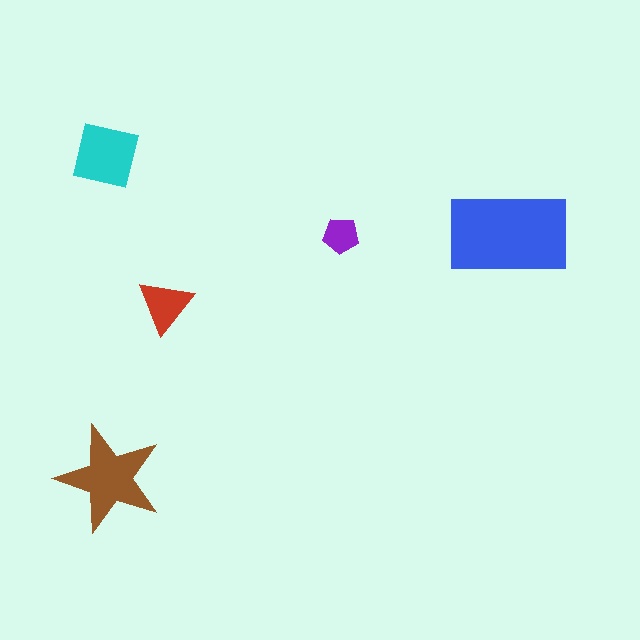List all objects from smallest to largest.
The purple pentagon, the red triangle, the cyan square, the brown star, the blue rectangle.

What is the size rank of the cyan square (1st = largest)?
3rd.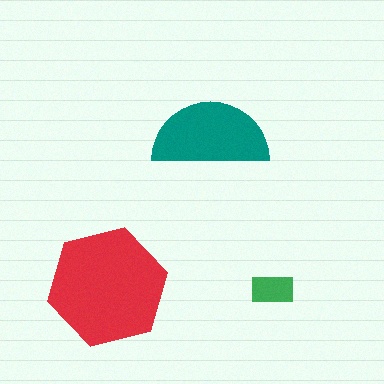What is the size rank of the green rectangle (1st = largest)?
3rd.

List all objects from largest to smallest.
The red hexagon, the teal semicircle, the green rectangle.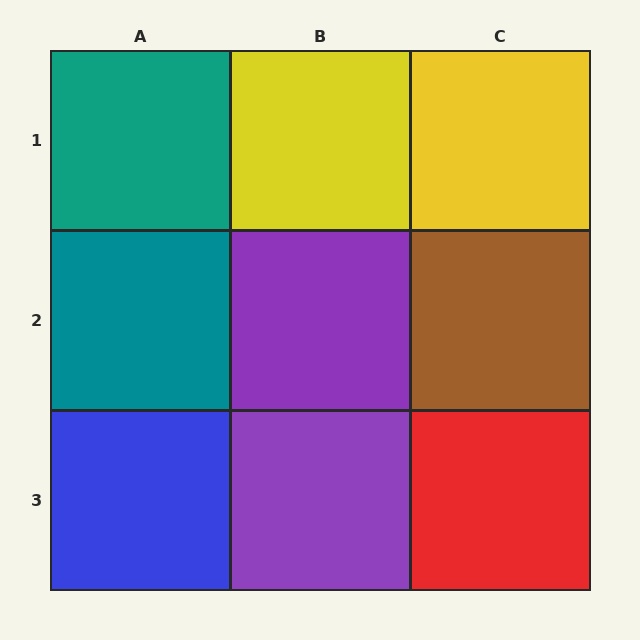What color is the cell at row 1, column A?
Teal.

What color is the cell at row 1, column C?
Yellow.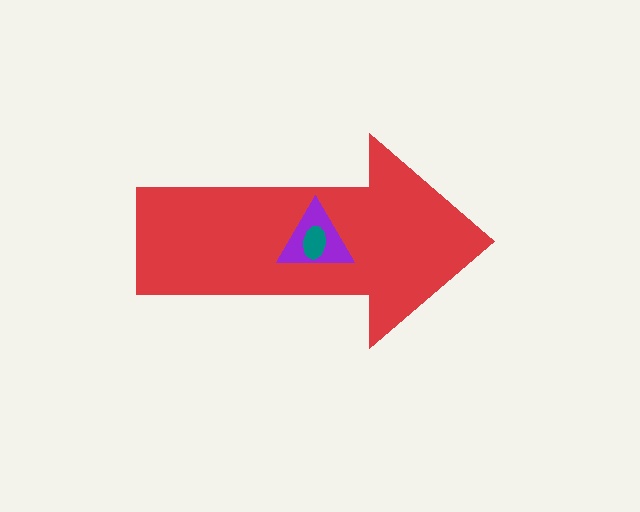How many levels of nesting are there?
3.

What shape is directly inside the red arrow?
The purple triangle.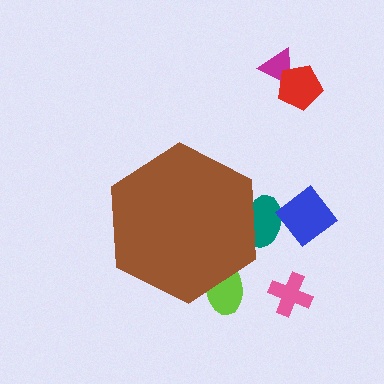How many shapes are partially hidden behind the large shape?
2 shapes are partially hidden.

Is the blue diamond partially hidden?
No, the blue diamond is fully visible.